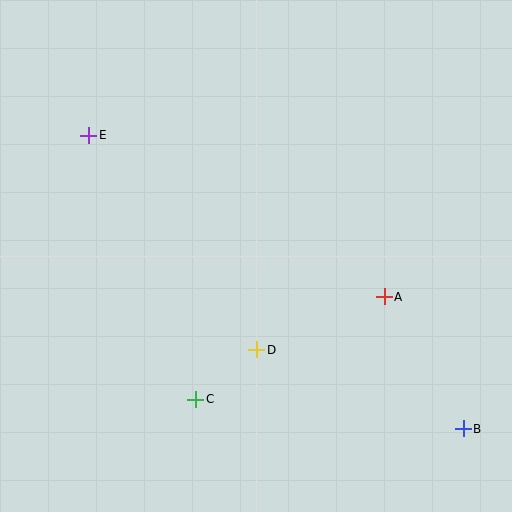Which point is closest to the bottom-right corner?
Point B is closest to the bottom-right corner.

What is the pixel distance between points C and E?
The distance between C and E is 285 pixels.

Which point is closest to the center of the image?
Point D at (257, 350) is closest to the center.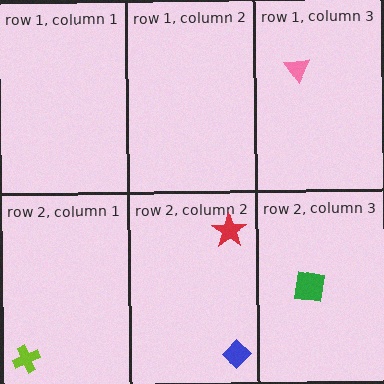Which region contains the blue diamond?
The row 2, column 2 region.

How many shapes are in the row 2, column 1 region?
1.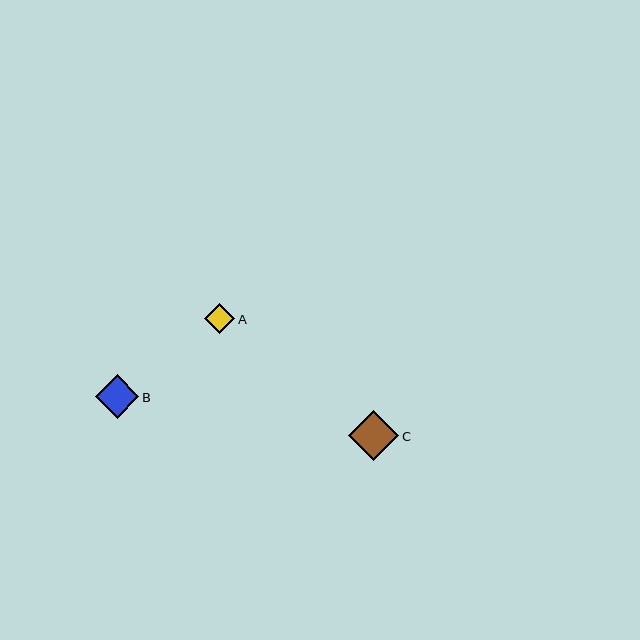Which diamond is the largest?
Diamond C is the largest with a size of approximately 50 pixels.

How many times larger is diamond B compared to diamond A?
Diamond B is approximately 1.5 times the size of diamond A.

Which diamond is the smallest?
Diamond A is the smallest with a size of approximately 30 pixels.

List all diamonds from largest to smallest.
From largest to smallest: C, B, A.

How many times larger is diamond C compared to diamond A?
Diamond C is approximately 1.7 times the size of diamond A.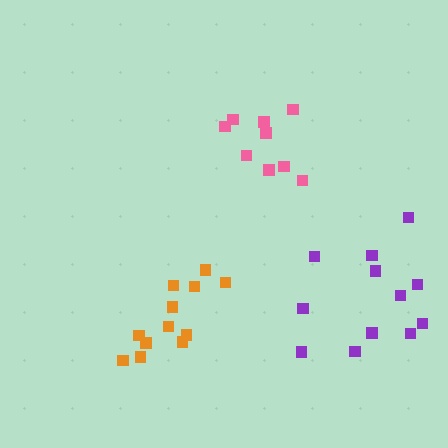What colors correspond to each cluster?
The clusters are colored: pink, orange, purple.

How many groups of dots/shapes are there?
There are 3 groups.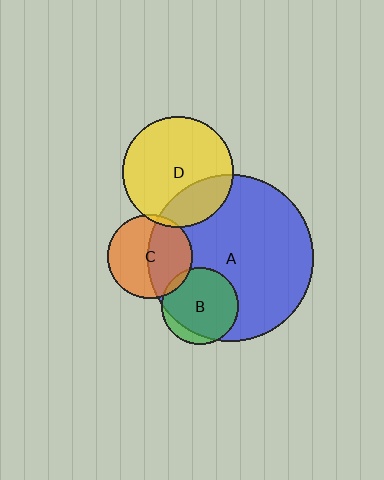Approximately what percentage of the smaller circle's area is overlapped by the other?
Approximately 25%.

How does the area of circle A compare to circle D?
Approximately 2.2 times.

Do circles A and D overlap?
Yes.